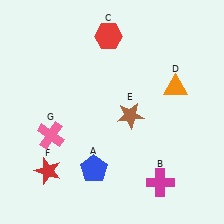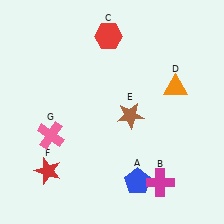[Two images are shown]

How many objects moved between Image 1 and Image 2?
1 object moved between the two images.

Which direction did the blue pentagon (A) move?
The blue pentagon (A) moved right.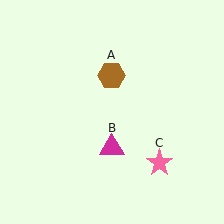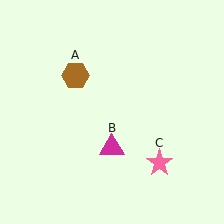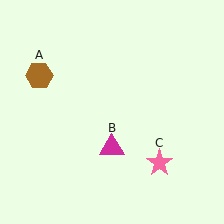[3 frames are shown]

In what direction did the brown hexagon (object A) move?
The brown hexagon (object A) moved left.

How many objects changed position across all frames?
1 object changed position: brown hexagon (object A).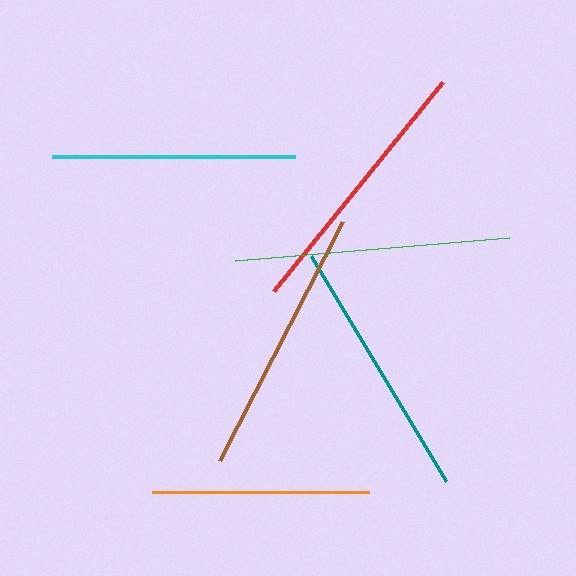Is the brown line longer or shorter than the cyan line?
The brown line is longer than the cyan line.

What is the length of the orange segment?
The orange segment is approximately 217 pixels long.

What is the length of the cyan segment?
The cyan segment is approximately 243 pixels long.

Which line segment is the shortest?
The orange line is the shortest at approximately 217 pixels.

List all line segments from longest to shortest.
From longest to shortest: green, brown, red, teal, cyan, orange.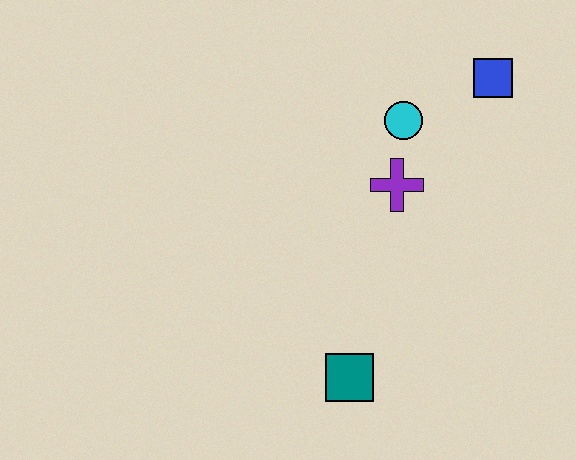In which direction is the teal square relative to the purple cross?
The teal square is below the purple cross.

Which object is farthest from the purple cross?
The teal square is farthest from the purple cross.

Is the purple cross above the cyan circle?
No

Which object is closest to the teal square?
The purple cross is closest to the teal square.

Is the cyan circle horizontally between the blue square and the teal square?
Yes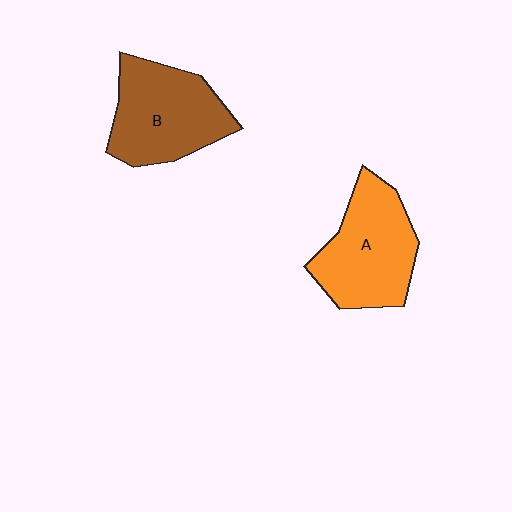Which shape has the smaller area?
Shape B (brown).